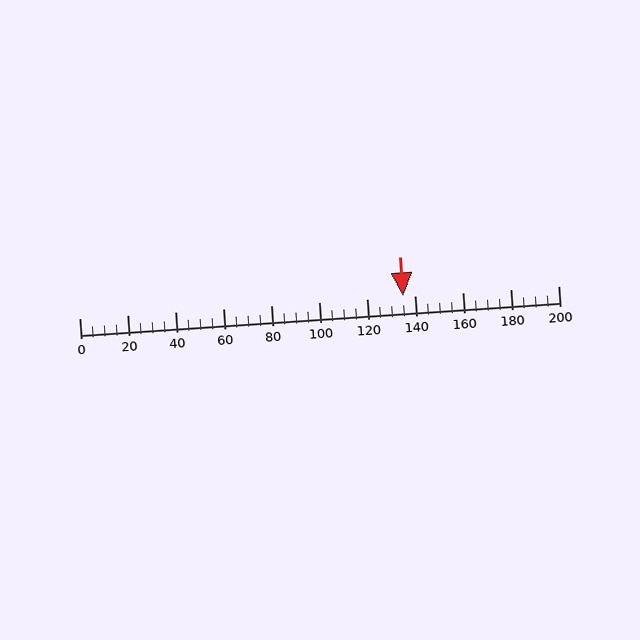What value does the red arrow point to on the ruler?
The red arrow points to approximately 135.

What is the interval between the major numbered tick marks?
The major tick marks are spaced 20 units apart.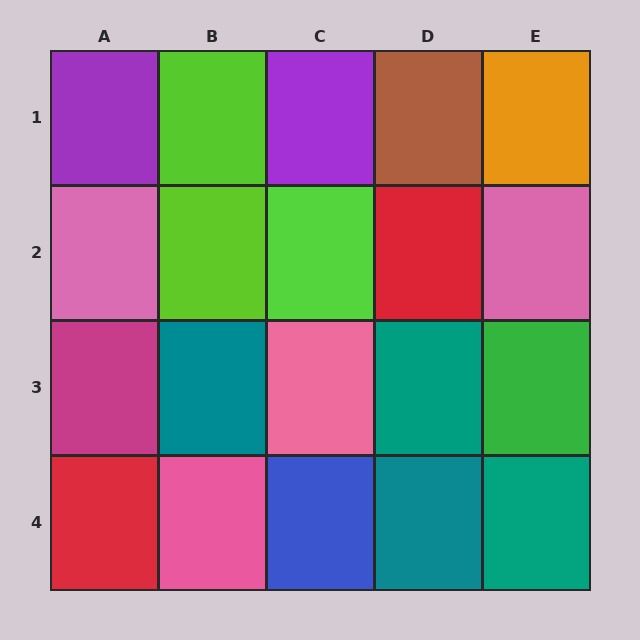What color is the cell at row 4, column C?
Blue.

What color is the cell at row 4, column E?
Teal.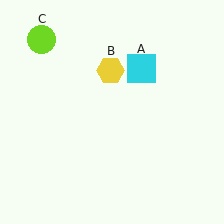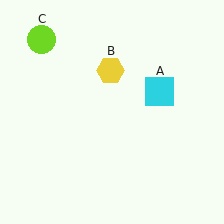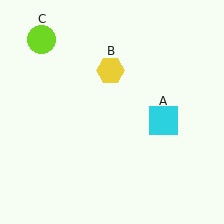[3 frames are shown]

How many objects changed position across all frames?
1 object changed position: cyan square (object A).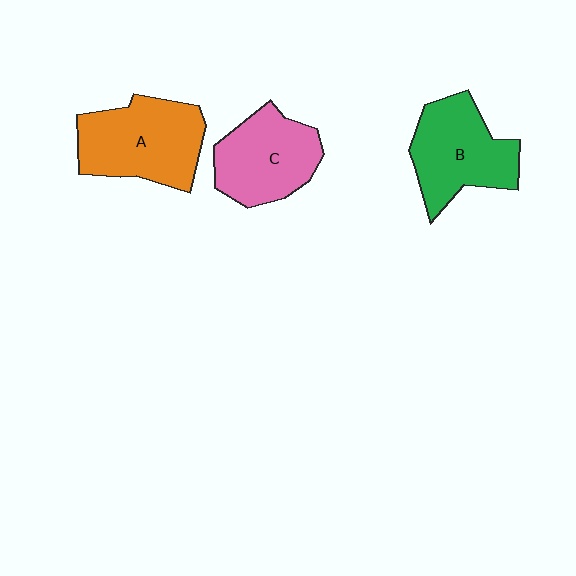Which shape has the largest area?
Shape A (orange).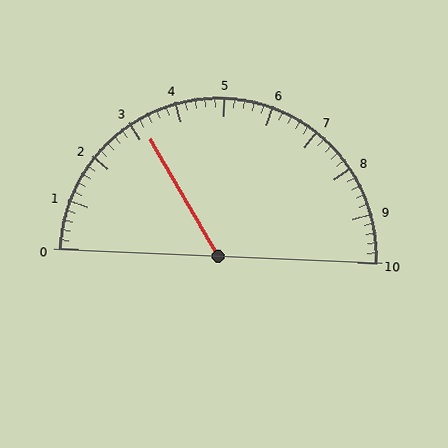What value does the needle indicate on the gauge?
The needle indicates approximately 3.2.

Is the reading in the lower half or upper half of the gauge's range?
The reading is in the lower half of the range (0 to 10).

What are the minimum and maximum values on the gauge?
The gauge ranges from 0 to 10.